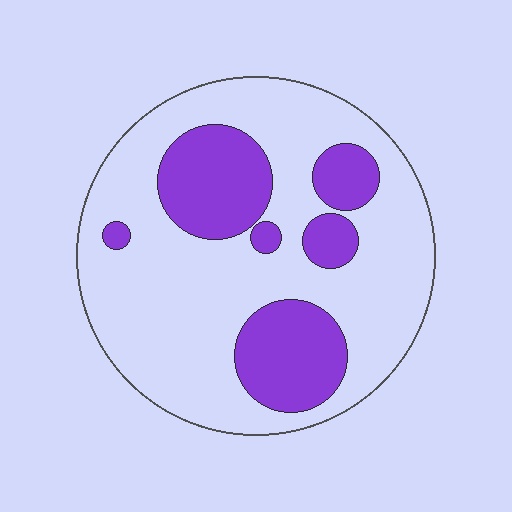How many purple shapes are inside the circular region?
6.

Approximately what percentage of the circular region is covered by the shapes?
Approximately 30%.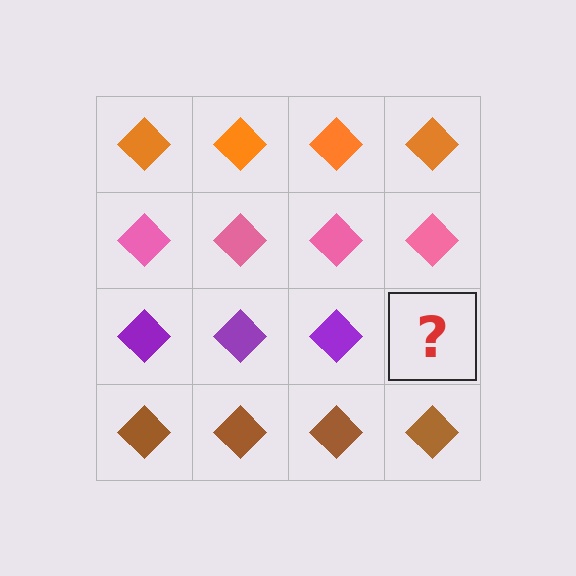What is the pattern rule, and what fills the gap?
The rule is that each row has a consistent color. The gap should be filled with a purple diamond.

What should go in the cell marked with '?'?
The missing cell should contain a purple diamond.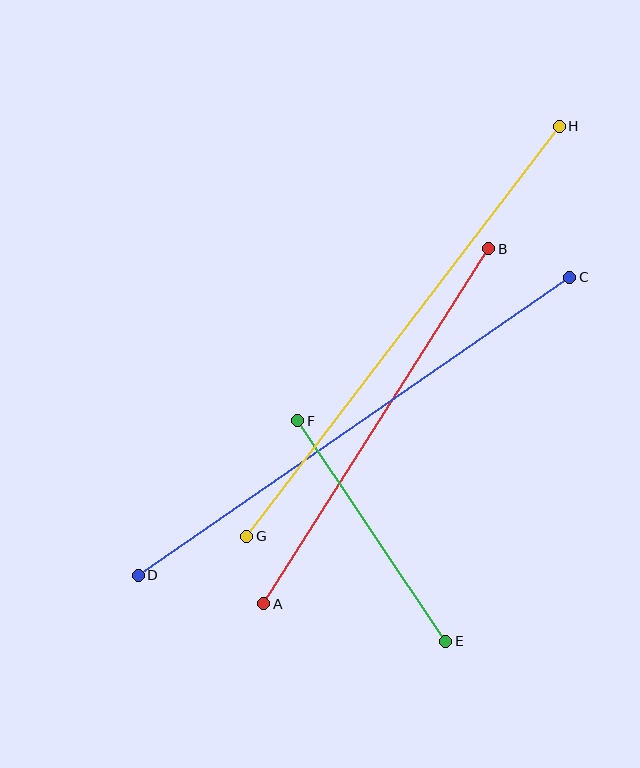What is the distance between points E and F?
The distance is approximately 266 pixels.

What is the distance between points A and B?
The distance is approximately 421 pixels.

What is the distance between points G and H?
The distance is approximately 515 pixels.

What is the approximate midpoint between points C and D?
The midpoint is at approximately (354, 426) pixels.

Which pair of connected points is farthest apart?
Points C and D are farthest apart.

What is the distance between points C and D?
The distance is approximately 524 pixels.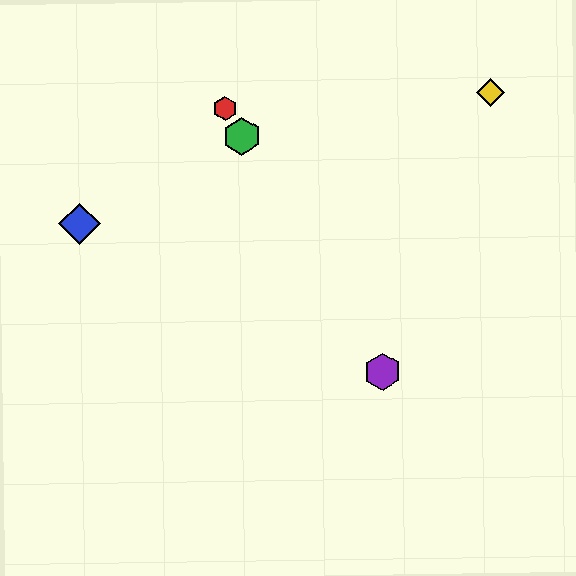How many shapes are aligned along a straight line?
3 shapes (the red hexagon, the green hexagon, the purple hexagon) are aligned along a straight line.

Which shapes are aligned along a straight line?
The red hexagon, the green hexagon, the purple hexagon are aligned along a straight line.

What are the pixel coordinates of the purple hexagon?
The purple hexagon is at (383, 372).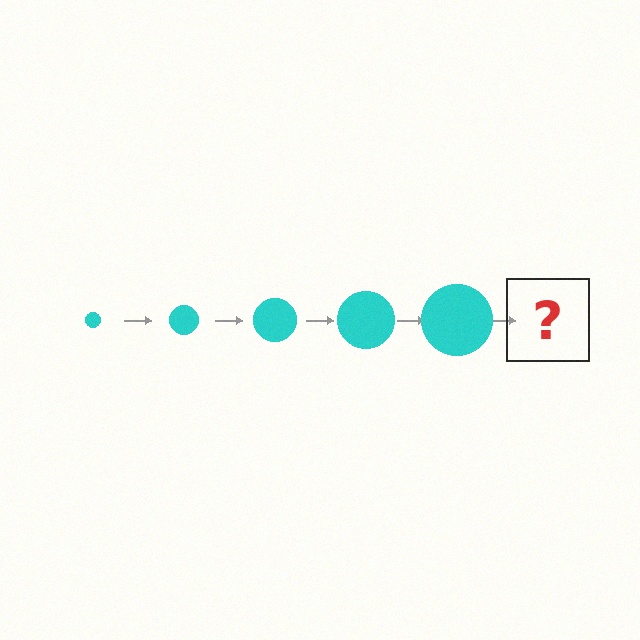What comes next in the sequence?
The next element should be a cyan circle, larger than the previous one.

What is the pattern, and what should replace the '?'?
The pattern is that the circle gets progressively larger each step. The '?' should be a cyan circle, larger than the previous one.